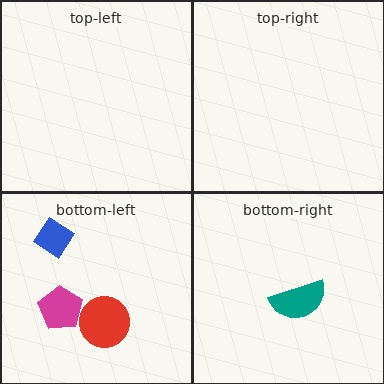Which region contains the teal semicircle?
The bottom-right region.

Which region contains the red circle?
The bottom-left region.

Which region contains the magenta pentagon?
The bottom-left region.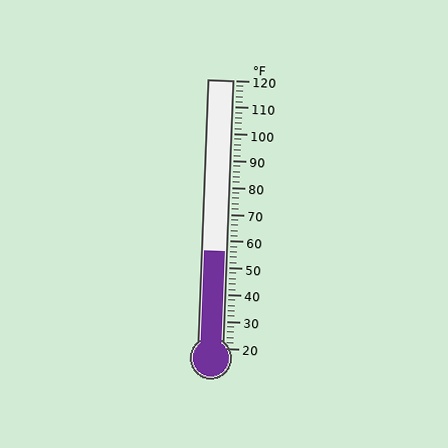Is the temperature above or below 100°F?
The temperature is below 100°F.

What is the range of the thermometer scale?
The thermometer scale ranges from 20°F to 120°F.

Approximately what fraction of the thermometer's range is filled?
The thermometer is filled to approximately 35% of its range.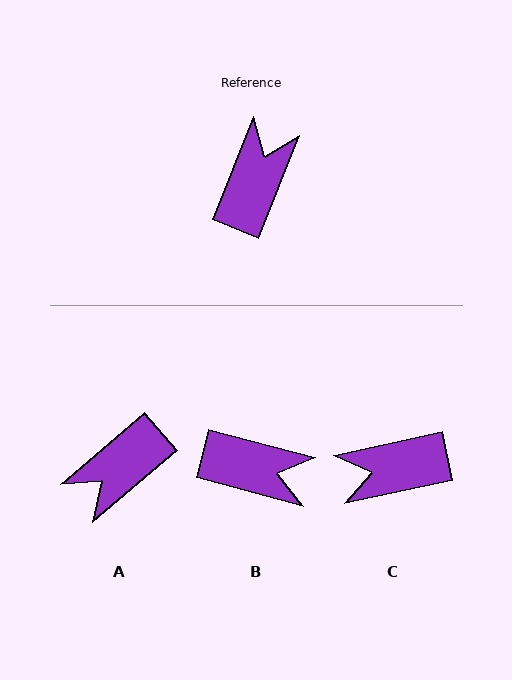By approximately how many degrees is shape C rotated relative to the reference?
Approximately 124 degrees counter-clockwise.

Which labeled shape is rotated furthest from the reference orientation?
A, about 152 degrees away.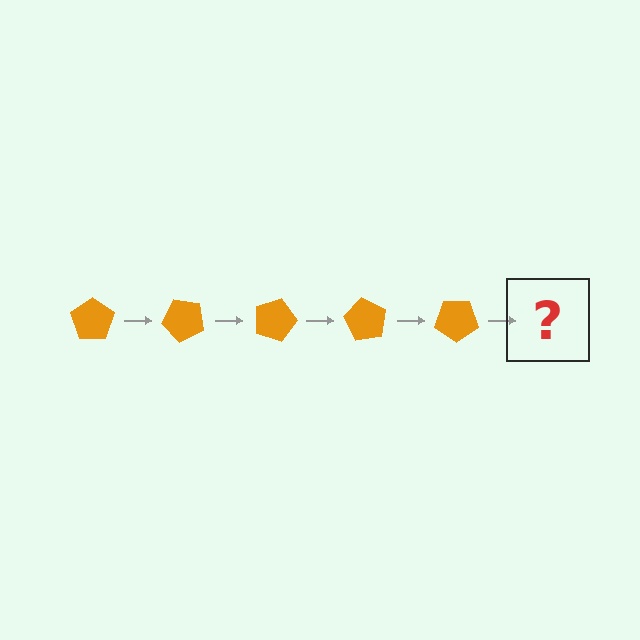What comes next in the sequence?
The next element should be an orange pentagon rotated 225 degrees.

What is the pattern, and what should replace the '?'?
The pattern is that the pentagon rotates 45 degrees each step. The '?' should be an orange pentagon rotated 225 degrees.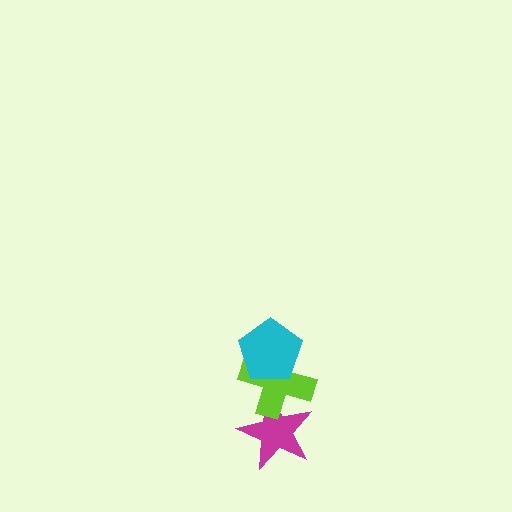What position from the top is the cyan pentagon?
The cyan pentagon is 1st from the top.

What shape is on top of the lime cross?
The cyan pentagon is on top of the lime cross.